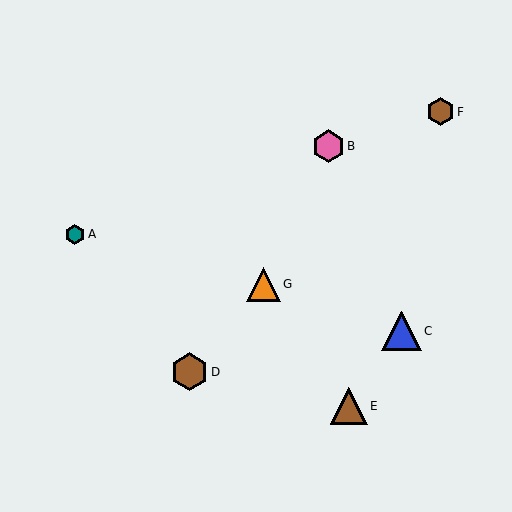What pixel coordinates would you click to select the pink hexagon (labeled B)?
Click at (328, 146) to select the pink hexagon B.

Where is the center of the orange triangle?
The center of the orange triangle is at (263, 284).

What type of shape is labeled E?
Shape E is a brown triangle.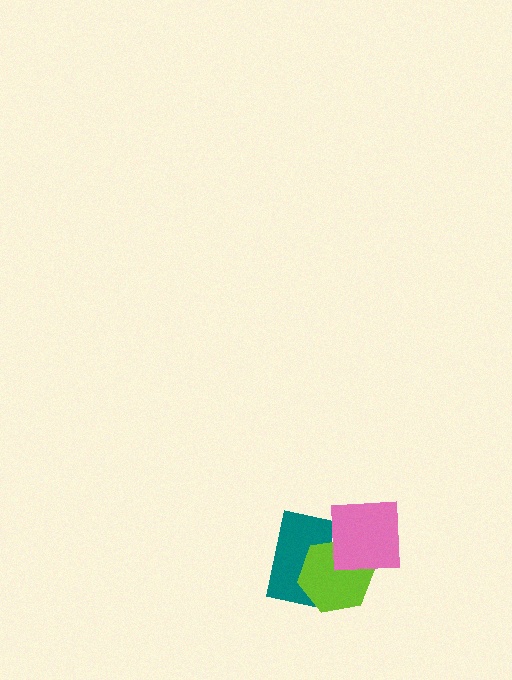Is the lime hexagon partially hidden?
Yes, it is partially covered by another shape.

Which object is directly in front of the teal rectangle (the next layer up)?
The lime hexagon is directly in front of the teal rectangle.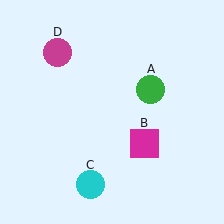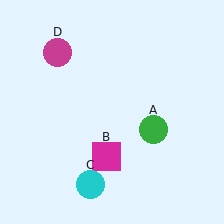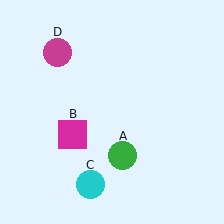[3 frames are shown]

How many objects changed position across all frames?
2 objects changed position: green circle (object A), magenta square (object B).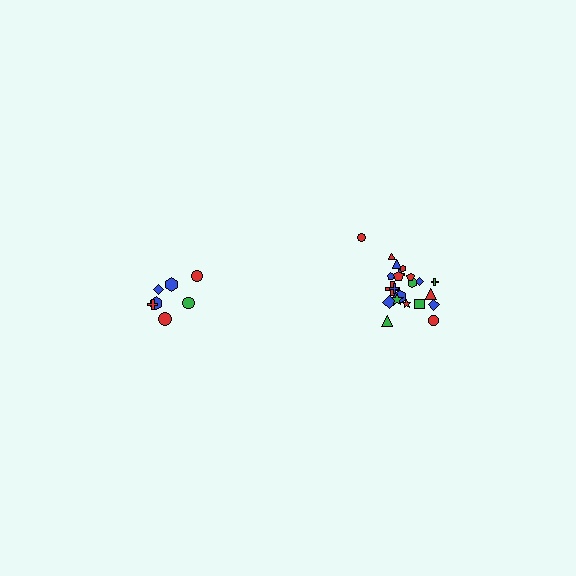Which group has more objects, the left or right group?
The right group.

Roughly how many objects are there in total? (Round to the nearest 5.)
Roughly 30 objects in total.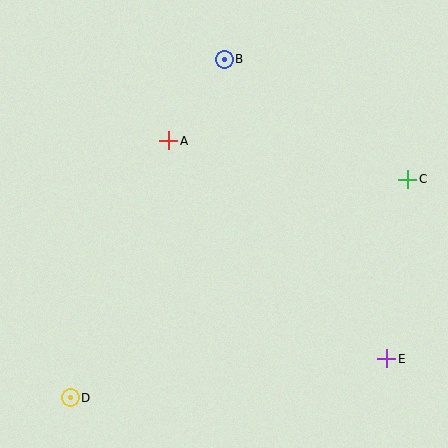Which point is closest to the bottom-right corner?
Point E is closest to the bottom-right corner.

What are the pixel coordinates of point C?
Point C is at (408, 179).